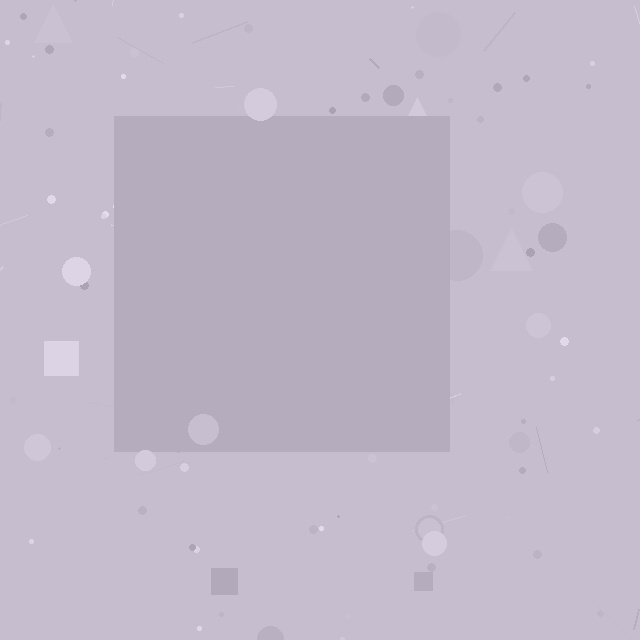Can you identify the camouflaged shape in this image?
The camouflaged shape is a square.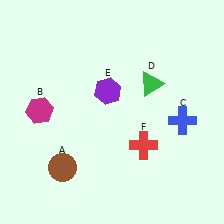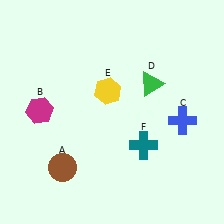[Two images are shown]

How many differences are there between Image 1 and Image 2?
There are 2 differences between the two images.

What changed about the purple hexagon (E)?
In Image 1, E is purple. In Image 2, it changed to yellow.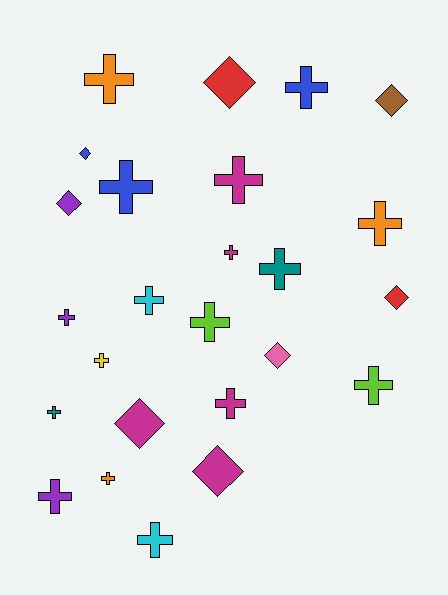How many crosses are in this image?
There are 17 crosses.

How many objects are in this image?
There are 25 objects.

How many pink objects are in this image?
There is 1 pink object.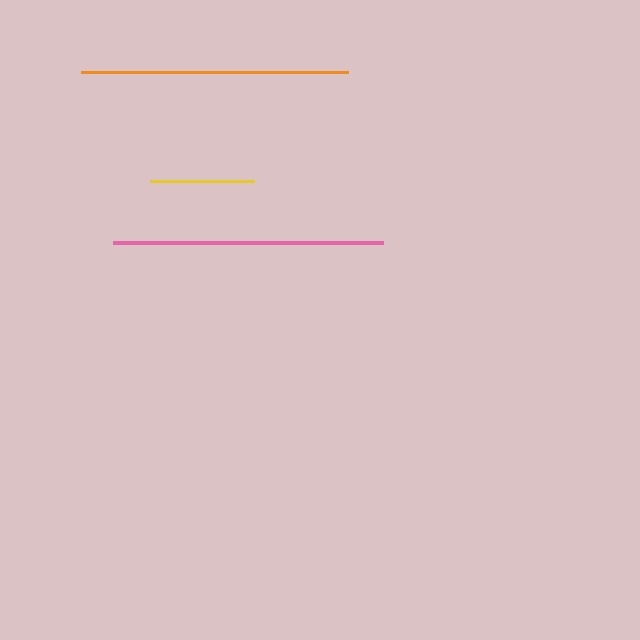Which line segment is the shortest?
The yellow line is the shortest at approximately 104 pixels.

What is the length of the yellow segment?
The yellow segment is approximately 104 pixels long.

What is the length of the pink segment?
The pink segment is approximately 270 pixels long.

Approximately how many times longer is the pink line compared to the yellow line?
The pink line is approximately 2.6 times the length of the yellow line.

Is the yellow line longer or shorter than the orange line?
The orange line is longer than the yellow line.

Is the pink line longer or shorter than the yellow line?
The pink line is longer than the yellow line.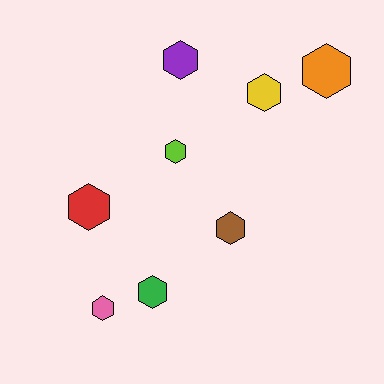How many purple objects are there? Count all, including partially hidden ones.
There is 1 purple object.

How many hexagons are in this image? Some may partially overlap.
There are 8 hexagons.